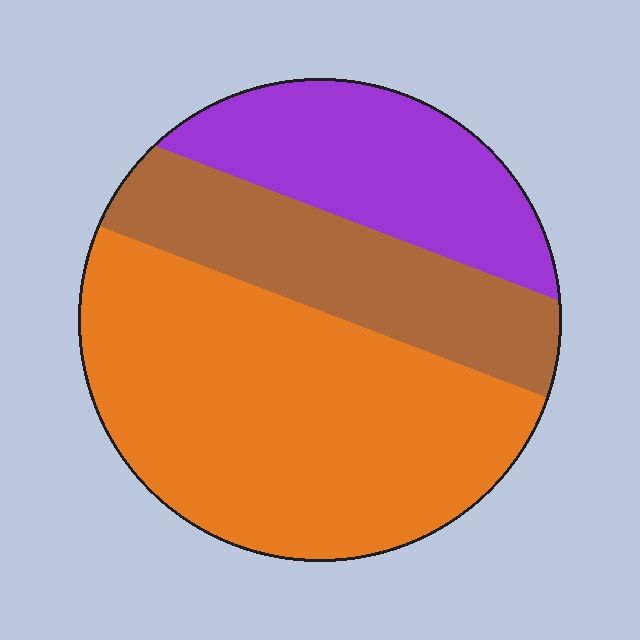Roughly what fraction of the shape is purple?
Purple takes up between a sixth and a third of the shape.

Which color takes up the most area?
Orange, at roughly 50%.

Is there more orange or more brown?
Orange.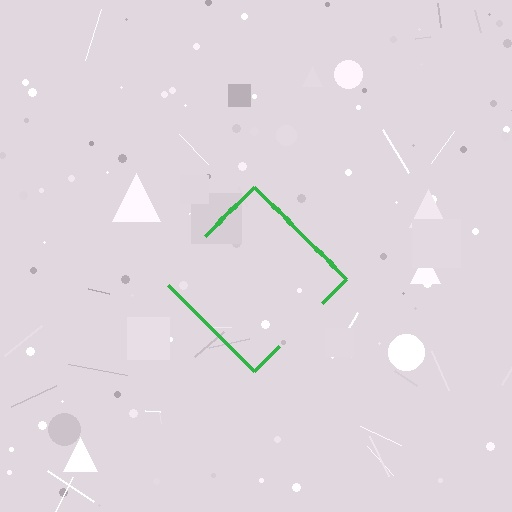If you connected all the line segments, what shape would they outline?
They would outline a diamond.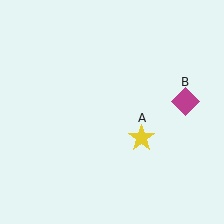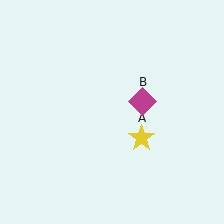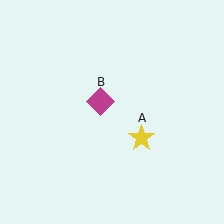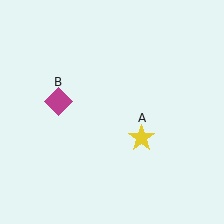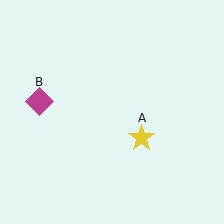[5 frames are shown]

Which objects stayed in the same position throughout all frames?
Yellow star (object A) remained stationary.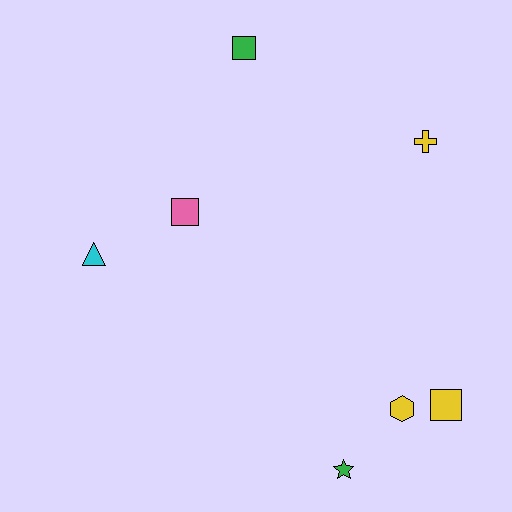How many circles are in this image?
There are no circles.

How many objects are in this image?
There are 7 objects.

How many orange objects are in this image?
There are no orange objects.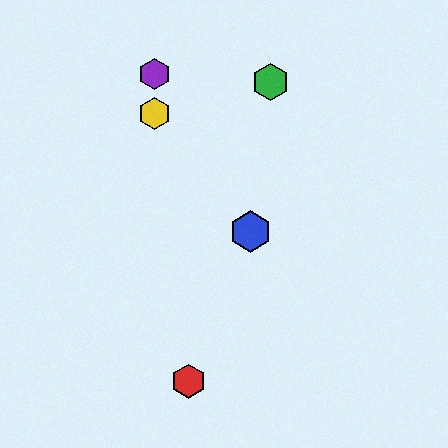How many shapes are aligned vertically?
2 shapes (the yellow hexagon, the purple hexagon) are aligned vertically.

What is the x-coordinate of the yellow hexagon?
The yellow hexagon is at x≈154.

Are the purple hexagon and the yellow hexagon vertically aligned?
Yes, both are at x≈154.